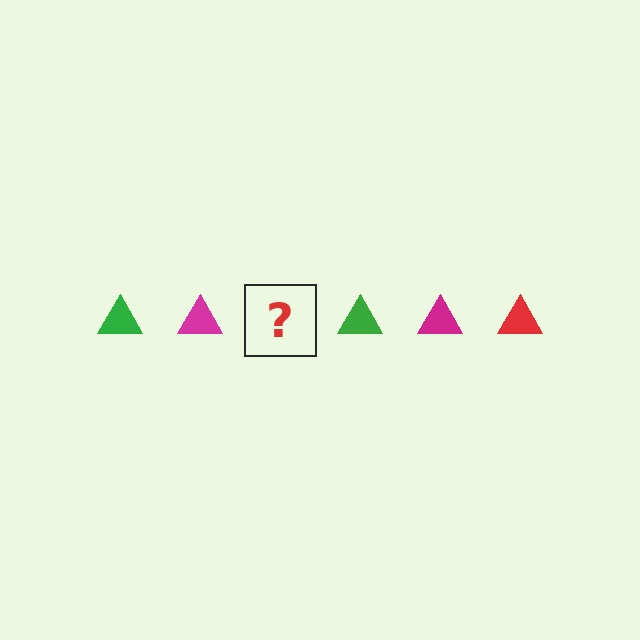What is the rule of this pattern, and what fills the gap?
The rule is that the pattern cycles through green, magenta, red triangles. The gap should be filled with a red triangle.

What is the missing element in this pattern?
The missing element is a red triangle.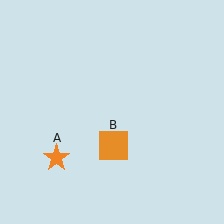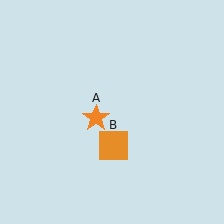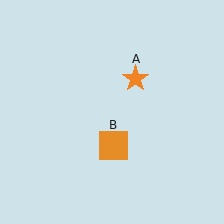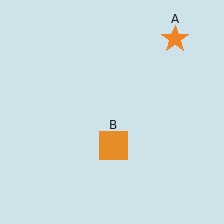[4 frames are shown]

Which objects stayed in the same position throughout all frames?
Orange square (object B) remained stationary.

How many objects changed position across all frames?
1 object changed position: orange star (object A).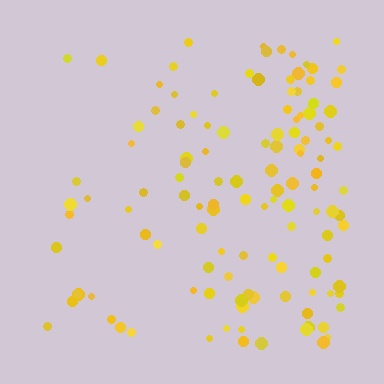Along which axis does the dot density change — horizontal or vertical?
Horizontal.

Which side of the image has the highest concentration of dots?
The right.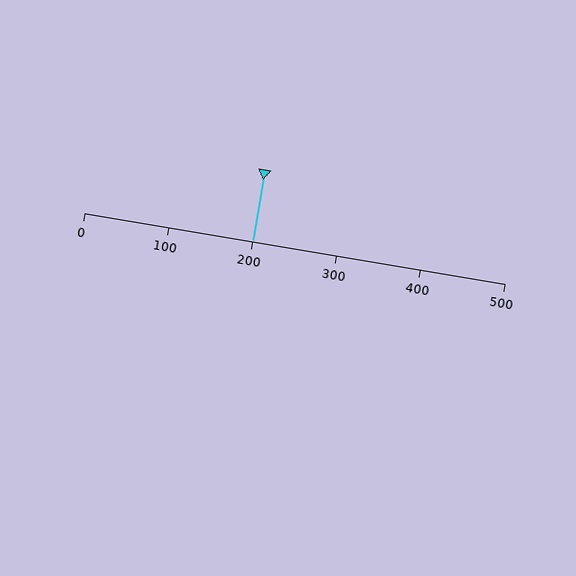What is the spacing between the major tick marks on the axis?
The major ticks are spaced 100 apart.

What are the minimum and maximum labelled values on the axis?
The axis runs from 0 to 500.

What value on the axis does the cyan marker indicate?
The marker indicates approximately 200.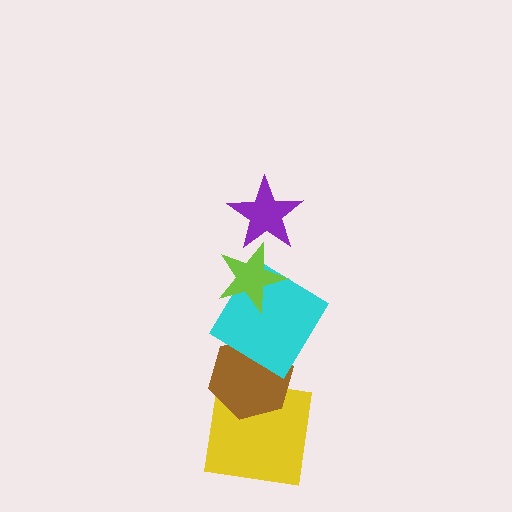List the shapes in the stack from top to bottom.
From top to bottom: the purple star, the lime star, the cyan diamond, the brown hexagon, the yellow square.